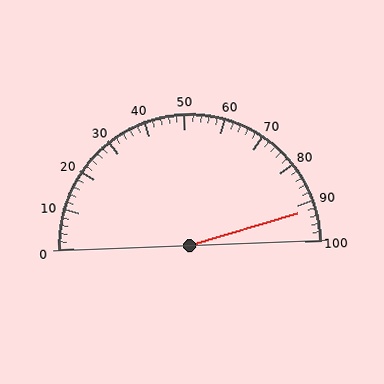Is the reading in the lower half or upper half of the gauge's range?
The reading is in the upper half of the range (0 to 100).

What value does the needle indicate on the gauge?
The needle indicates approximately 92.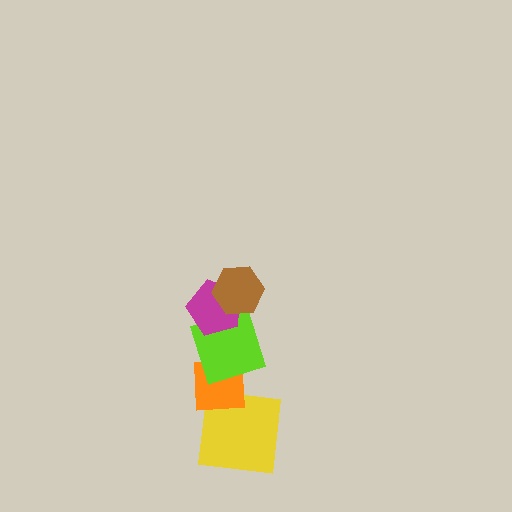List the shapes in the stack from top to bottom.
From top to bottom: the brown hexagon, the magenta pentagon, the lime square, the orange square, the yellow square.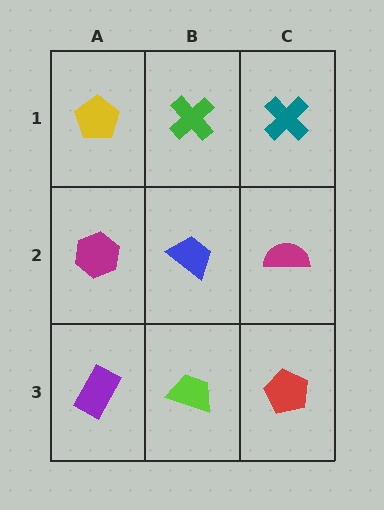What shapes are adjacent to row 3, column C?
A magenta semicircle (row 2, column C), a lime trapezoid (row 3, column B).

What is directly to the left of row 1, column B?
A yellow pentagon.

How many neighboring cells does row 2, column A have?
3.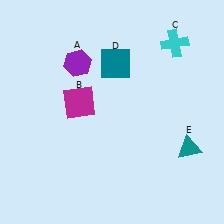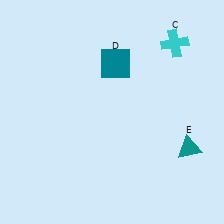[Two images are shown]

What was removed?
The magenta square (B), the purple hexagon (A) were removed in Image 2.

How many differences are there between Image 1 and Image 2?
There are 2 differences between the two images.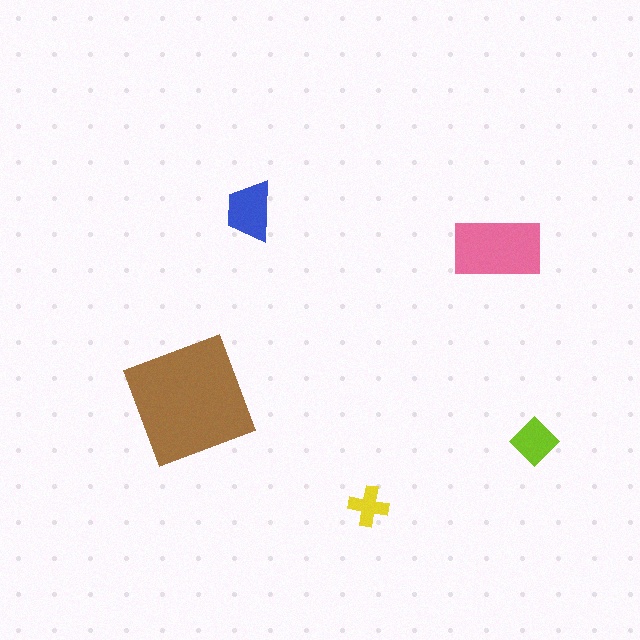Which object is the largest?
The brown square.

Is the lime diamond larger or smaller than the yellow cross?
Larger.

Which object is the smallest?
The yellow cross.